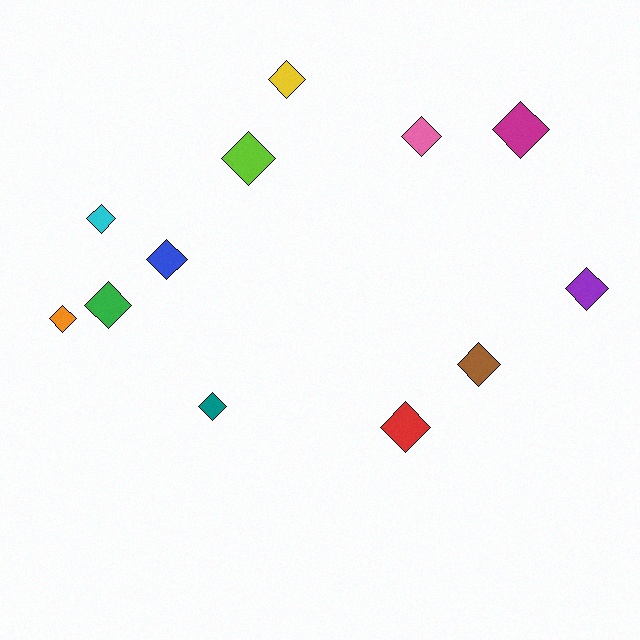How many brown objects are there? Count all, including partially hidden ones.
There is 1 brown object.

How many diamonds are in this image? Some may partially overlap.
There are 12 diamonds.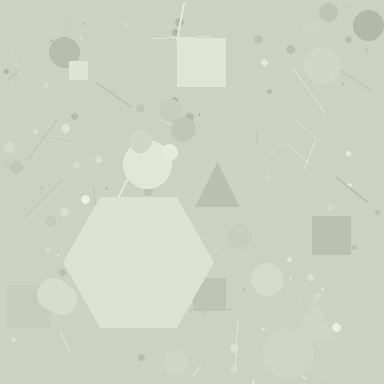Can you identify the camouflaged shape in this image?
The camouflaged shape is a hexagon.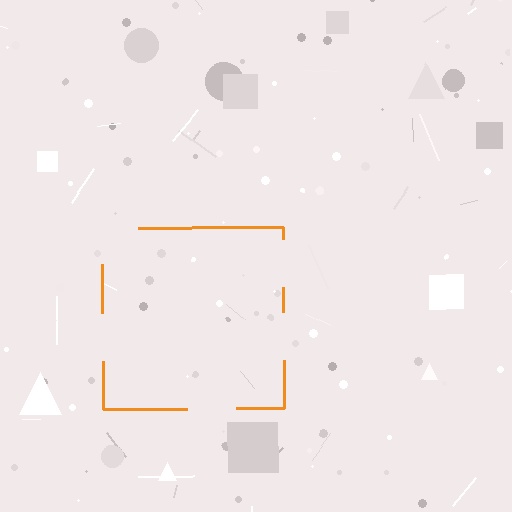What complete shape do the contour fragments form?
The contour fragments form a square.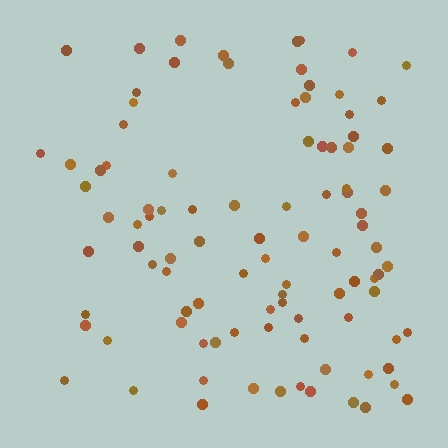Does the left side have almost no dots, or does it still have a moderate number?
Still a moderate number, just noticeably fewer than the right.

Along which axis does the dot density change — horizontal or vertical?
Horizontal.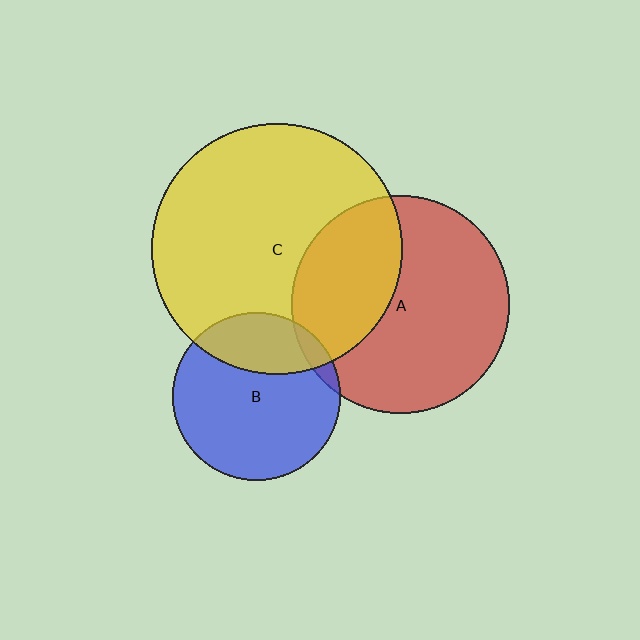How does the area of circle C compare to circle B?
Approximately 2.2 times.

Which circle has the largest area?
Circle C (yellow).